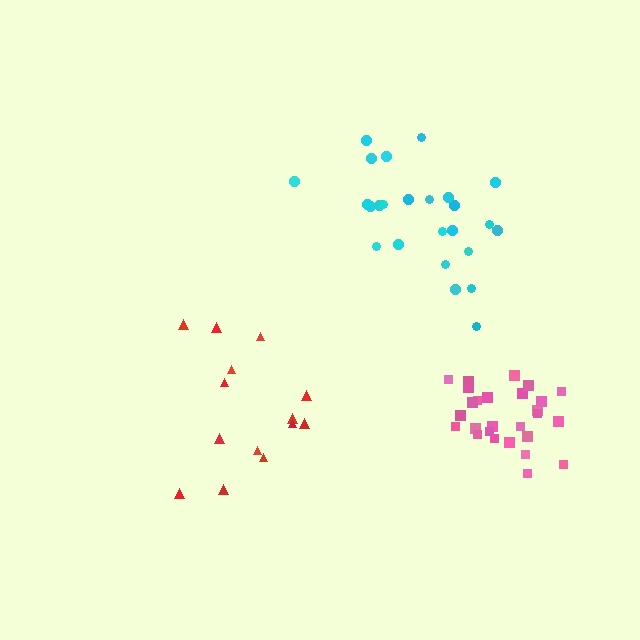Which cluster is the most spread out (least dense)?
Red.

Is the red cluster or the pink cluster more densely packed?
Pink.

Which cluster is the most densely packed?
Pink.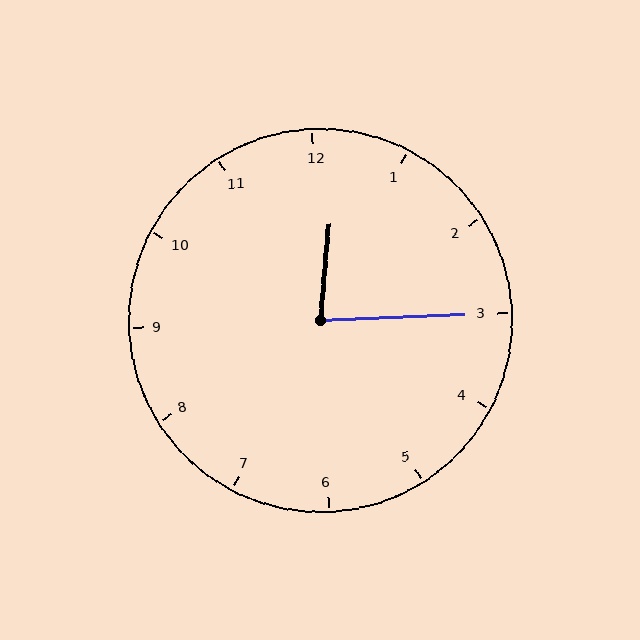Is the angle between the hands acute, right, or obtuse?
It is acute.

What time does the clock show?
12:15.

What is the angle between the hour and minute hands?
Approximately 82 degrees.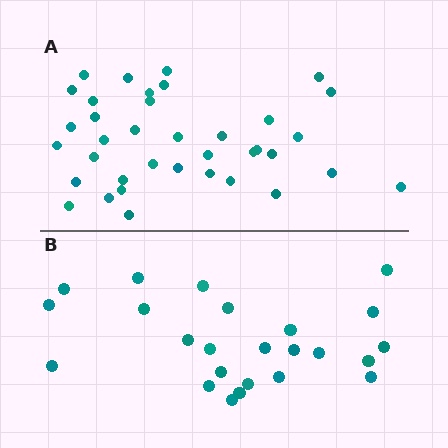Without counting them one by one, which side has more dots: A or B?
Region A (the top region) has more dots.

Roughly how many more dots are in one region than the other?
Region A has approximately 15 more dots than region B.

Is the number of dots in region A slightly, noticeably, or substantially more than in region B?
Region A has substantially more. The ratio is roughly 1.5 to 1.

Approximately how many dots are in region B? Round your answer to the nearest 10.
About 20 dots. (The exact count is 24, which rounds to 20.)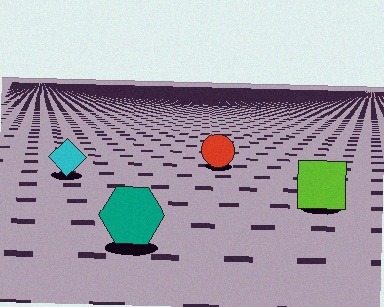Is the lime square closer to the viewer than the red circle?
Yes. The lime square is closer — you can tell from the texture gradient: the ground texture is coarser near it.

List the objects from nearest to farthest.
From nearest to farthest: the teal hexagon, the lime square, the cyan diamond, the red circle.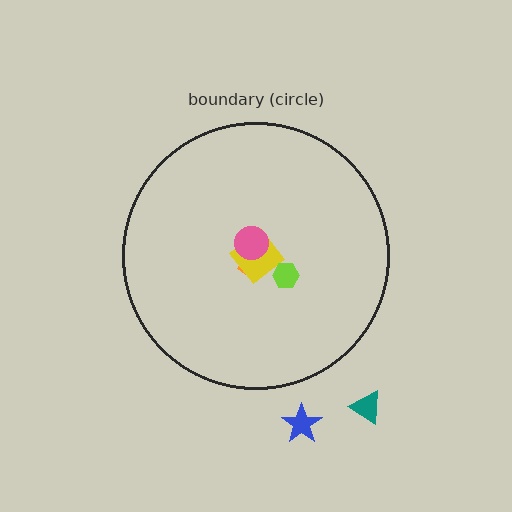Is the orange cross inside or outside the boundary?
Inside.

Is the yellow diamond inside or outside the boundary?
Inside.